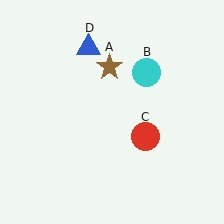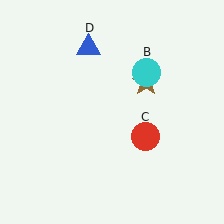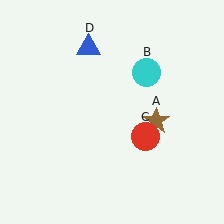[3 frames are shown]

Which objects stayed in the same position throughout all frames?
Cyan circle (object B) and red circle (object C) and blue triangle (object D) remained stationary.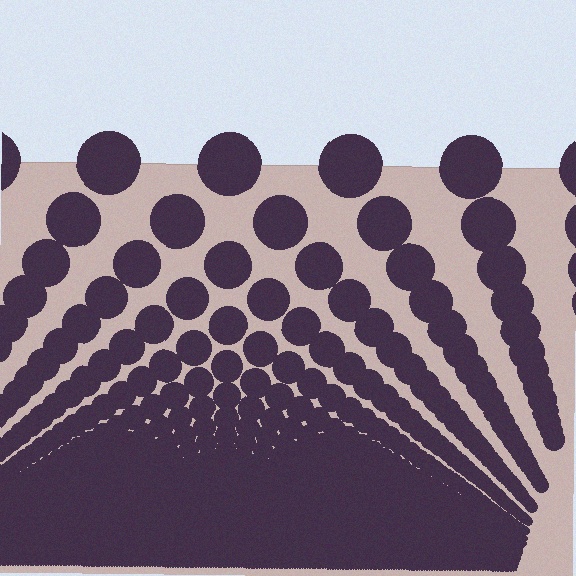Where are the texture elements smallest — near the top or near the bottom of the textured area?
Near the bottom.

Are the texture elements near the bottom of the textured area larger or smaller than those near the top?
Smaller. The gradient is inverted — elements near the bottom are smaller and denser.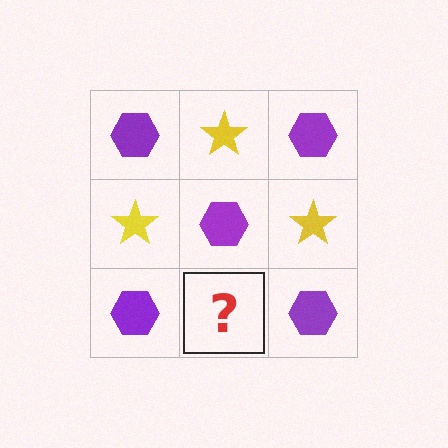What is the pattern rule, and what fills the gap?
The rule is that it alternates purple hexagon and yellow star in a checkerboard pattern. The gap should be filled with a yellow star.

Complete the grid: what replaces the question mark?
The question mark should be replaced with a yellow star.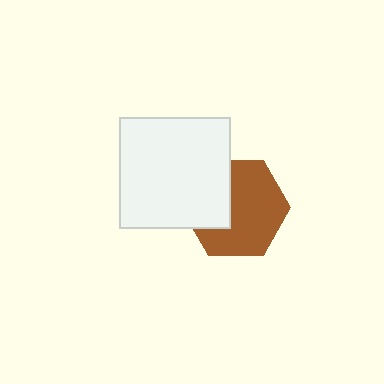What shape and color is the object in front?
The object in front is a white square.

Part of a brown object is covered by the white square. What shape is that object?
It is a hexagon.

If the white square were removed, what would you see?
You would see the complete brown hexagon.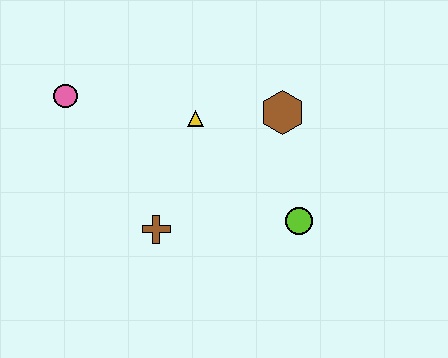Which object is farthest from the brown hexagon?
The pink circle is farthest from the brown hexagon.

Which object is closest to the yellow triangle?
The brown hexagon is closest to the yellow triangle.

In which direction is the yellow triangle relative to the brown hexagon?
The yellow triangle is to the left of the brown hexagon.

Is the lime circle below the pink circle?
Yes